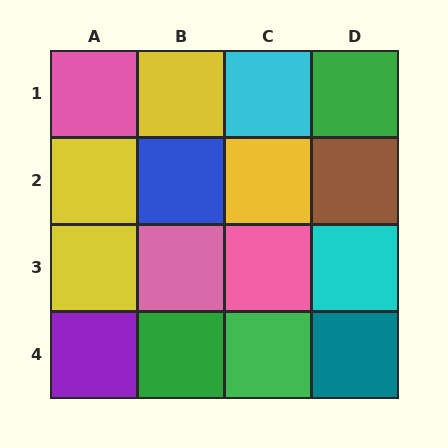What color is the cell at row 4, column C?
Green.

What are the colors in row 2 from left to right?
Yellow, blue, yellow, brown.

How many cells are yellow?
4 cells are yellow.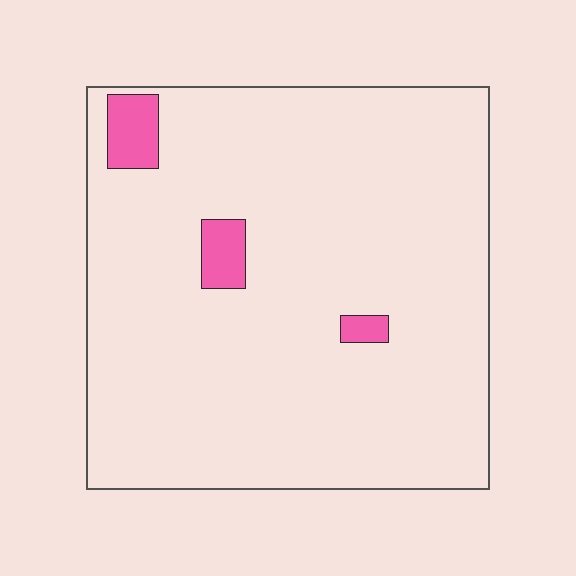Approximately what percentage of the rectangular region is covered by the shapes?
Approximately 5%.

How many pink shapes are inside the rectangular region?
3.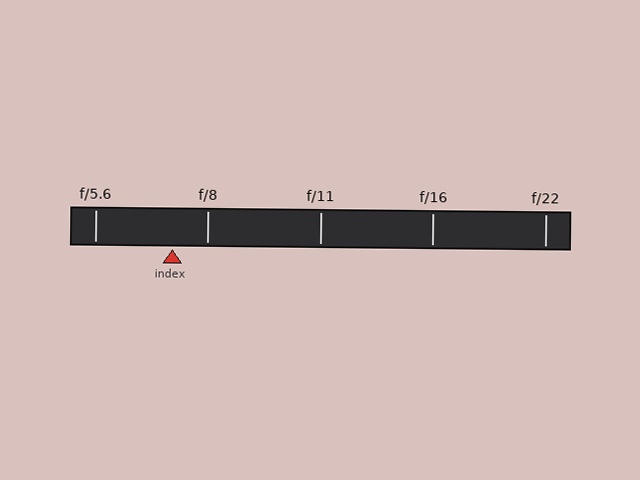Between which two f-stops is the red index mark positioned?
The index mark is between f/5.6 and f/8.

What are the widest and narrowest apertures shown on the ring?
The widest aperture shown is f/5.6 and the narrowest is f/22.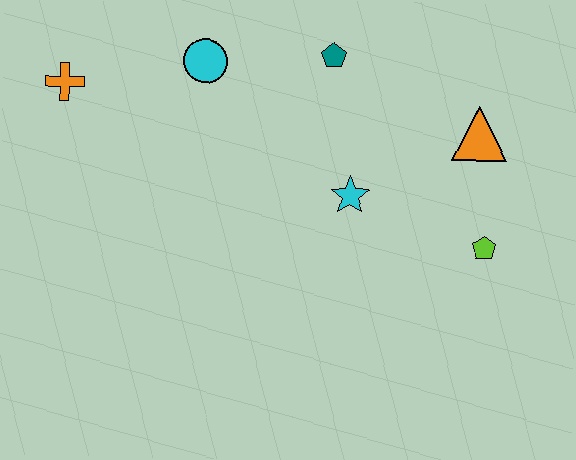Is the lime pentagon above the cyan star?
No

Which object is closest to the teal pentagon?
The cyan circle is closest to the teal pentagon.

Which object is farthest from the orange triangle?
The orange cross is farthest from the orange triangle.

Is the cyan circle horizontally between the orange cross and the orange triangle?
Yes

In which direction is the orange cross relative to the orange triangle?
The orange cross is to the left of the orange triangle.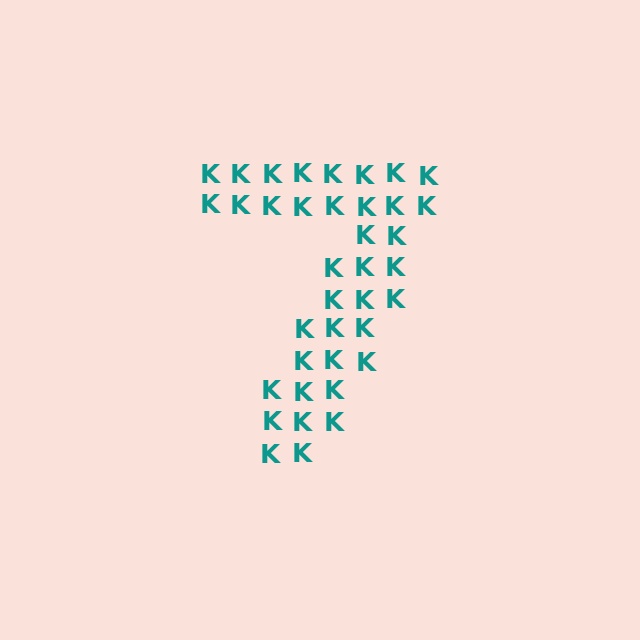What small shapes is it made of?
It is made of small letter K's.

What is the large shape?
The large shape is the digit 7.